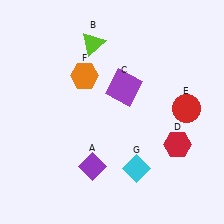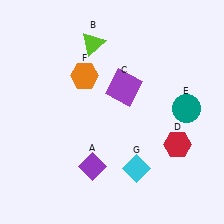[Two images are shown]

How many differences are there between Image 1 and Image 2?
There is 1 difference between the two images.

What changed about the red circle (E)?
In Image 1, E is red. In Image 2, it changed to teal.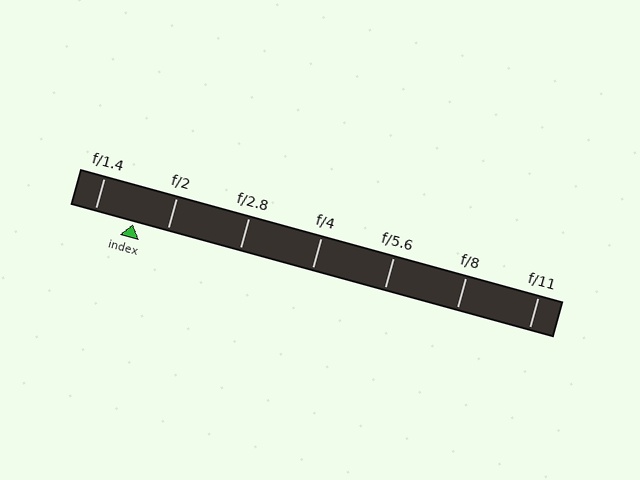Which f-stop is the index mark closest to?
The index mark is closest to f/2.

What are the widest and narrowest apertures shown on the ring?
The widest aperture shown is f/1.4 and the narrowest is f/11.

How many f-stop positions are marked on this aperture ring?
There are 7 f-stop positions marked.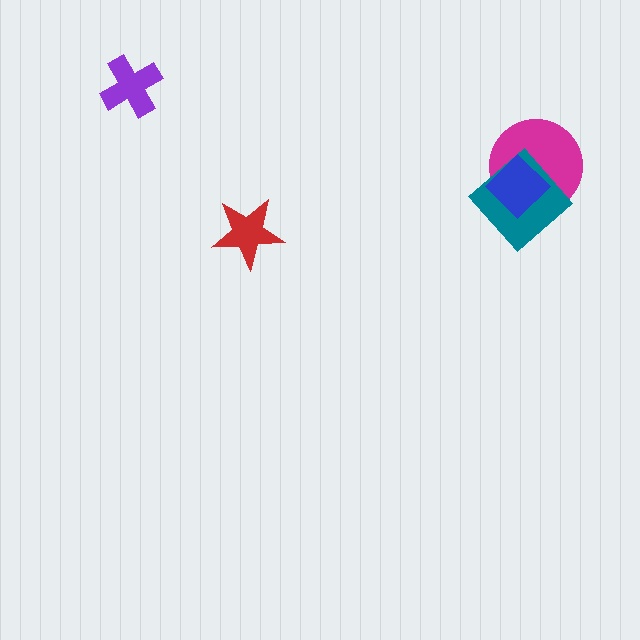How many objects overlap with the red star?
0 objects overlap with the red star.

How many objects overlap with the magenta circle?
2 objects overlap with the magenta circle.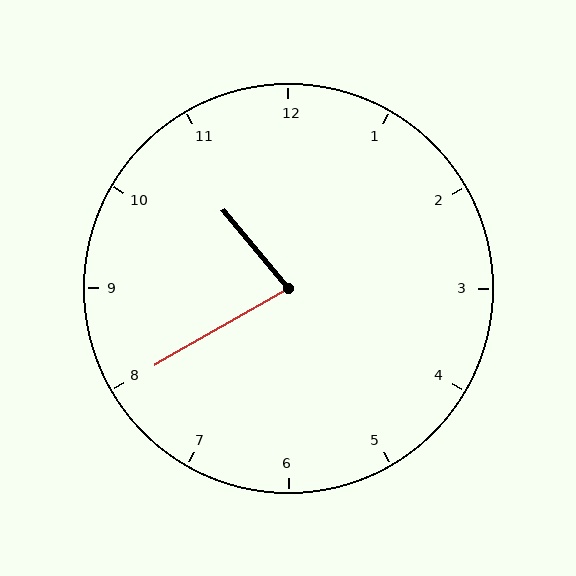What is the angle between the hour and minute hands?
Approximately 80 degrees.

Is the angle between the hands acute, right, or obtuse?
It is acute.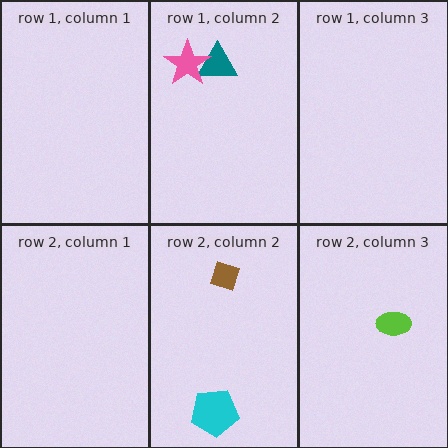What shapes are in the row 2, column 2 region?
The cyan pentagon, the brown diamond.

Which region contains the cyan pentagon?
The row 2, column 2 region.